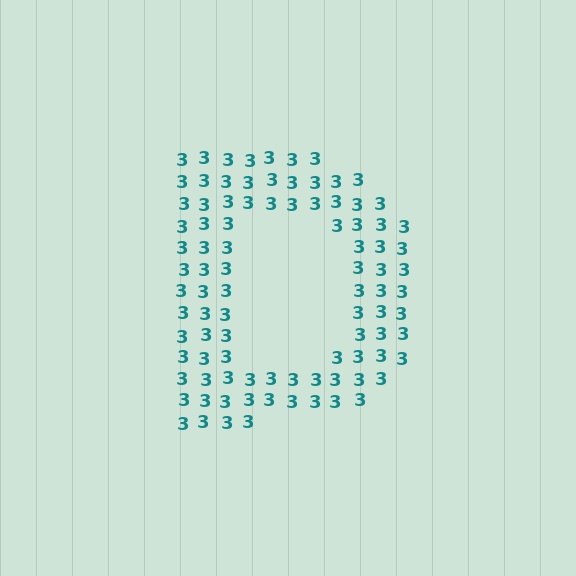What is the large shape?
The large shape is the letter D.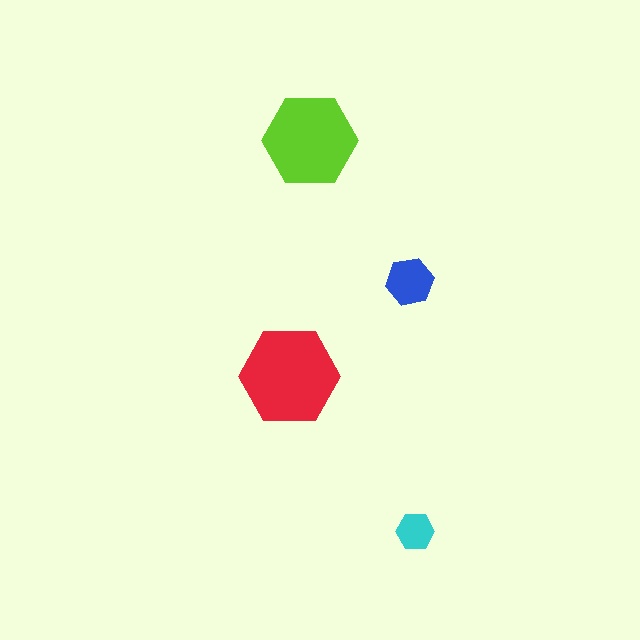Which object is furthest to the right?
The cyan hexagon is rightmost.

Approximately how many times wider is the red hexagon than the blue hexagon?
About 2 times wider.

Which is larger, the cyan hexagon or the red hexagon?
The red one.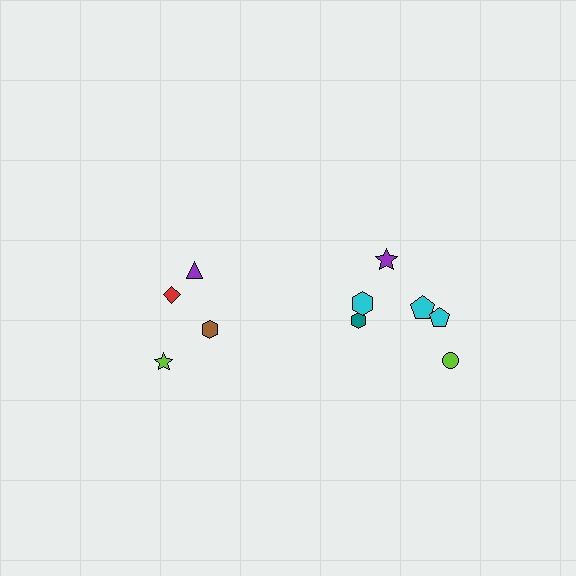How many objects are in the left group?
There are 4 objects.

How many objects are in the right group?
There are 6 objects.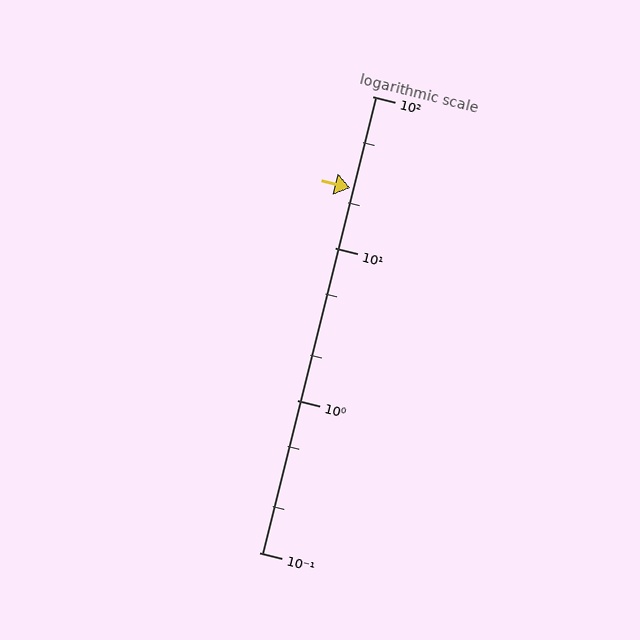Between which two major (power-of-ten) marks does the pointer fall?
The pointer is between 10 and 100.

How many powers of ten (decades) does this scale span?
The scale spans 3 decades, from 0.1 to 100.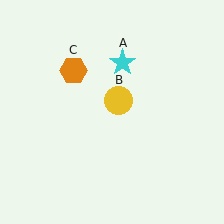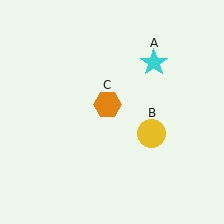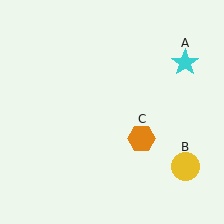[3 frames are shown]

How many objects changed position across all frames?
3 objects changed position: cyan star (object A), yellow circle (object B), orange hexagon (object C).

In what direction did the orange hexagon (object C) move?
The orange hexagon (object C) moved down and to the right.